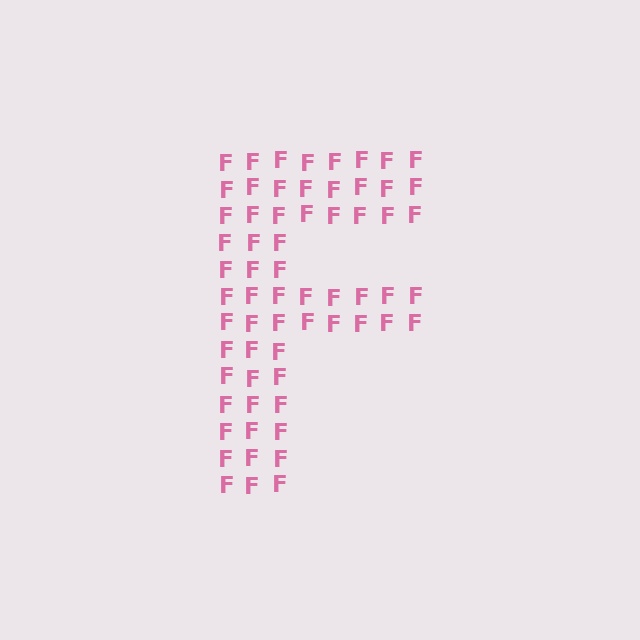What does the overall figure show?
The overall figure shows the letter F.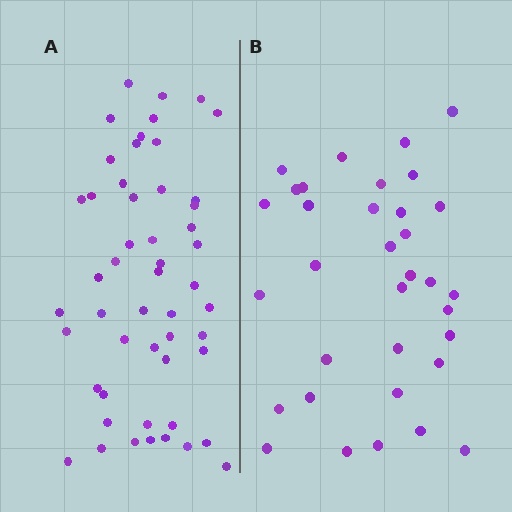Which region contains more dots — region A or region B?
Region A (the left region) has more dots.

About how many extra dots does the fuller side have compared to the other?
Region A has approximately 15 more dots than region B.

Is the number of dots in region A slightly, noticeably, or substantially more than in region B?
Region A has substantially more. The ratio is roughly 1.5 to 1.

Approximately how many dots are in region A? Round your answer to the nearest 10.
About 50 dots. (The exact count is 51, which rounds to 50.)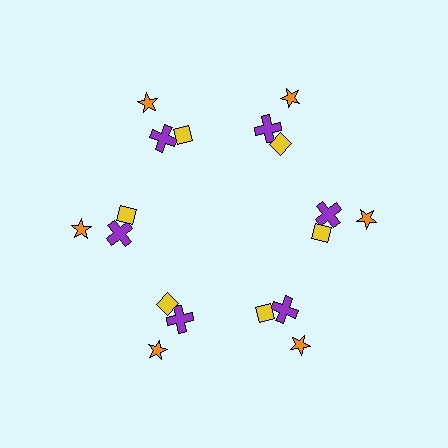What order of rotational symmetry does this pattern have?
This pattern has 6-fold rotational symmetry.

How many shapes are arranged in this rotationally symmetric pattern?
There are 18 shapes, arranged in 6 groups of 3.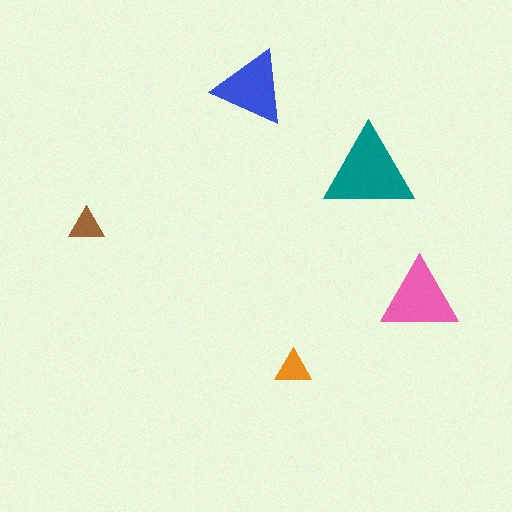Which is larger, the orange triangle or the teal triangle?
The teal one.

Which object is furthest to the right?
The pink triangle is rightmost.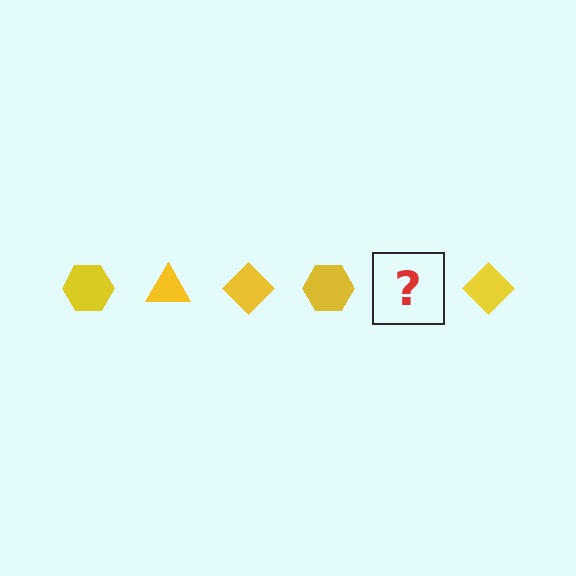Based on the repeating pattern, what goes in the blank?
The blank should be a yellow triangle.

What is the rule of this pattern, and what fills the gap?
The rule is that the pattern cycles through hexagon, triangle, diamond shapes in yellow. The gap should be filled with a yellow triangle.